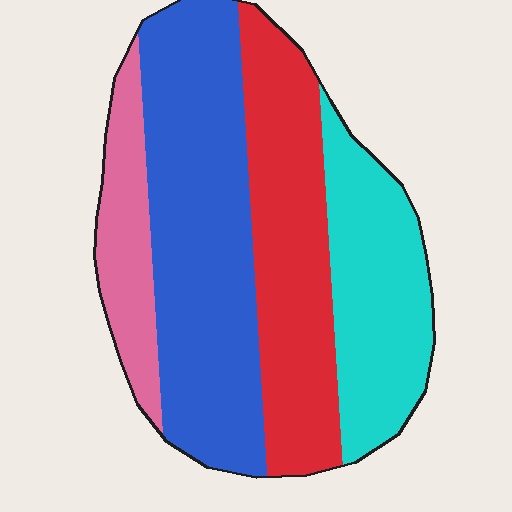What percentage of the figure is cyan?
Cyan covers 22% of the figure.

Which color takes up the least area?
Pink, at roughly 15%.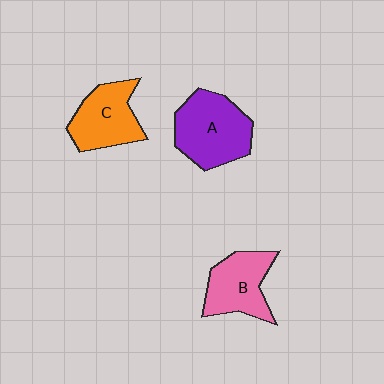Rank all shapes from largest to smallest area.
From largest to smallest: A (purple), C (orange), B (pink).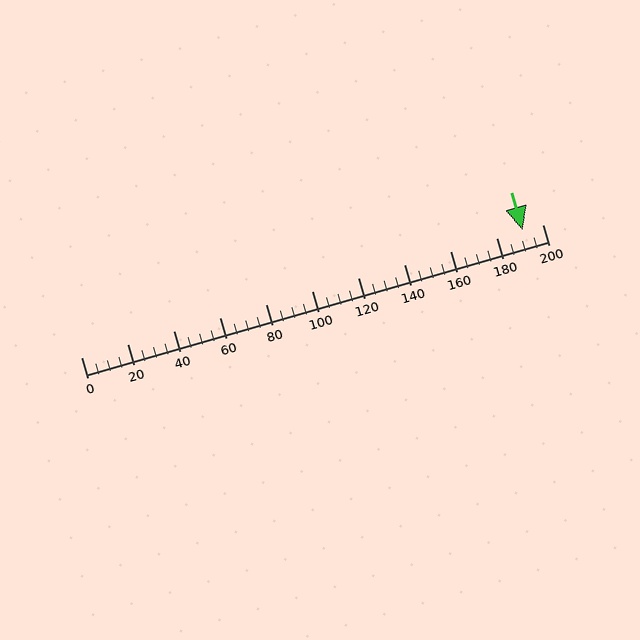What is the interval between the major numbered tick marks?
The major tick marks are spaced 20 units apart.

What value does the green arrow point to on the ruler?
The green arrow points to approximately 192.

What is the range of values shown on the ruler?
The ruler shows values from 0 to 200.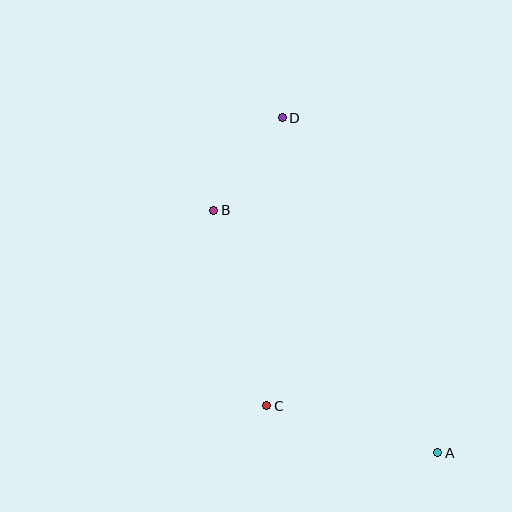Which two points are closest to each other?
Points B and D are closest to each other.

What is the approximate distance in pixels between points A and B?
The distance between A and B is approximately 330 pixels.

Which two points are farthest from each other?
Points A and D are farthest from each other.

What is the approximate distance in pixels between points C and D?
The distance between C and D is approximately 288 pixels.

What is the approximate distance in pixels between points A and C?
The distance between A and C is approximately 177 pixels.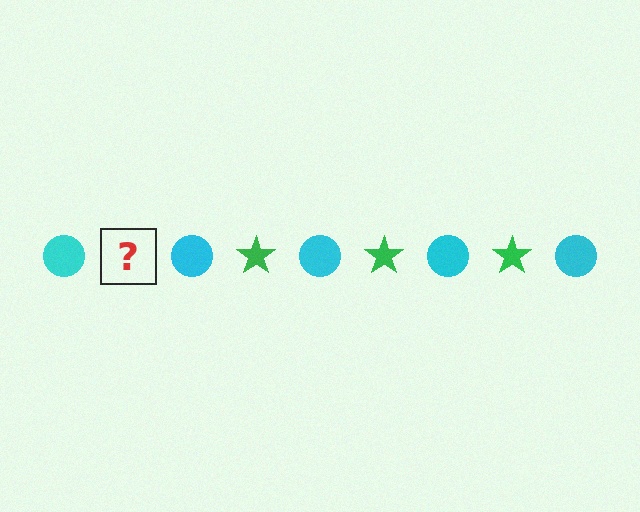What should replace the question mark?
The question mark should be replaced with a green star.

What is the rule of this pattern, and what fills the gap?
The rule is that the pattern alternates between cyan circle and green star. The gap should be filled with a green star.